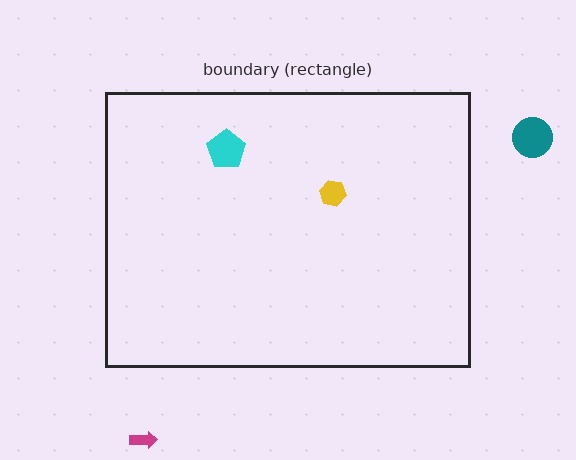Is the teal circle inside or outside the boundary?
Outside.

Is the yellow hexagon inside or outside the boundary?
Inside.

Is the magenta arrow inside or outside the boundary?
Outside.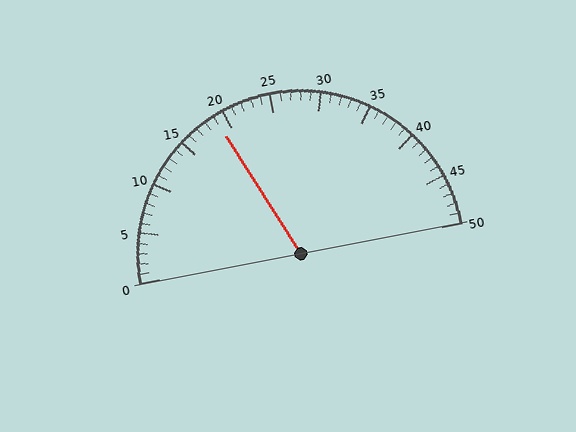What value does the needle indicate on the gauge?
The needle indicates approximately 19.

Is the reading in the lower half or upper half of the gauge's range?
The reading is in the lower half of the range (0 to 50).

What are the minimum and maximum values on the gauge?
The gauge ranges from 0 to 50.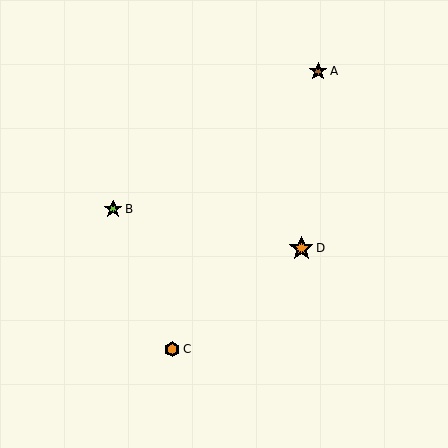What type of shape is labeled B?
Shape B is a lime star.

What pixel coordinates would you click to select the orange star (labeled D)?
Click at (301, 248) to select the orange star D.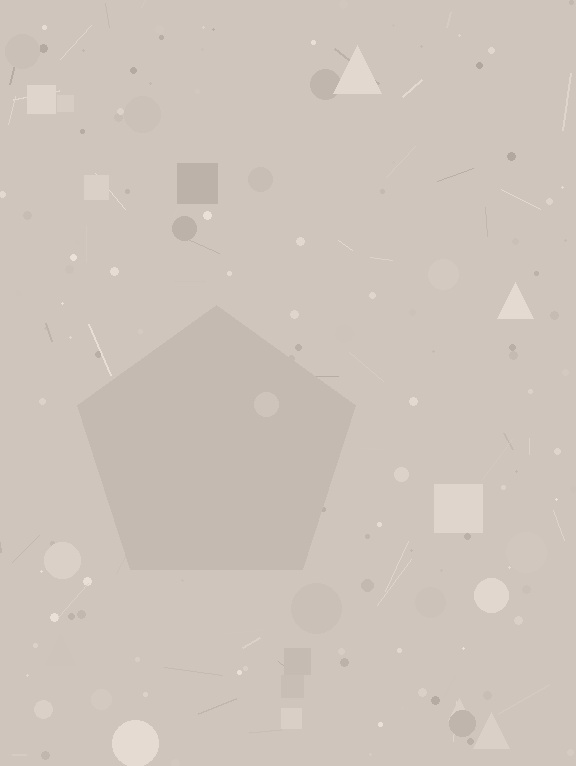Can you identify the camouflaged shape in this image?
The camouflaged shape is a pentagon.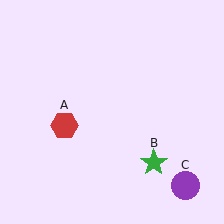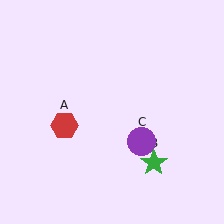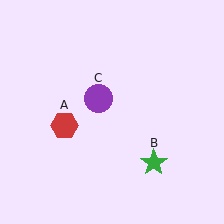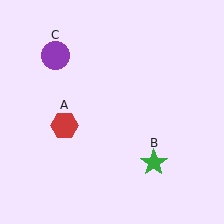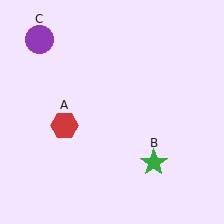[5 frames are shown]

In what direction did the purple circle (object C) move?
The purple circle (object C) moved up and to the left.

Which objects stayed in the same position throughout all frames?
Red hexagon (object A) and green star (object B) remained stationary.